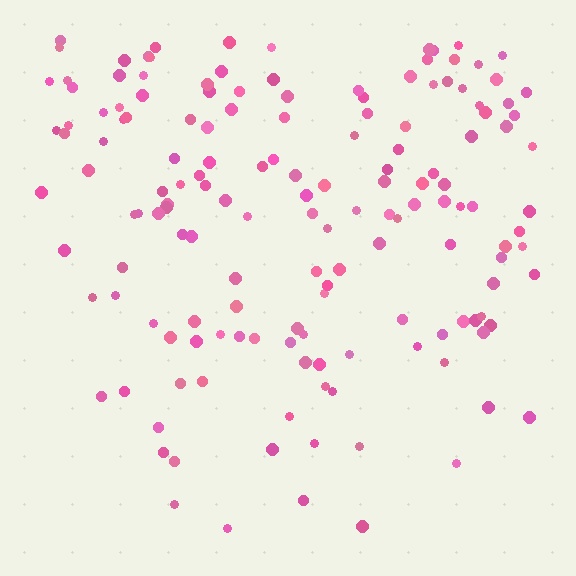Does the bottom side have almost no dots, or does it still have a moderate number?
Still a moderate number, just noticeably fewer than the top.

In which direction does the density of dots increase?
From bottom to top, with the top side densest.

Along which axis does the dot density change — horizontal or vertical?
Vertical.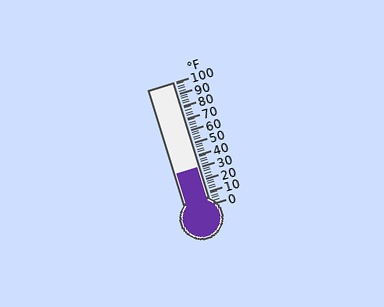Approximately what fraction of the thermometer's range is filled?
The thermometer is filled to approximately 30% of its range.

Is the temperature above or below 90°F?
The temperature is below 90°F.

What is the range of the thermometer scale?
The thermometer scale ranges from 0°F to 100°F.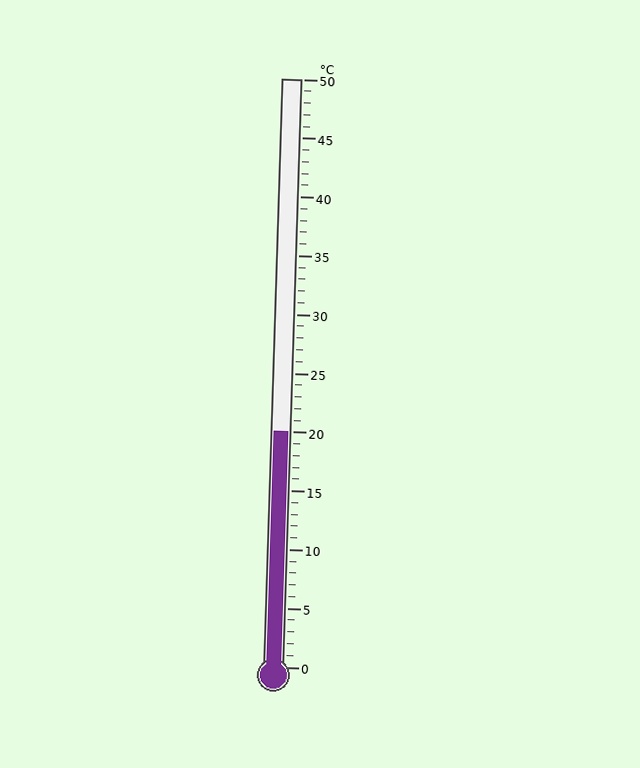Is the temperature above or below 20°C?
The temperature is at 20°C.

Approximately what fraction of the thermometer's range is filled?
The thermometer is filled to approximately 40% of its range.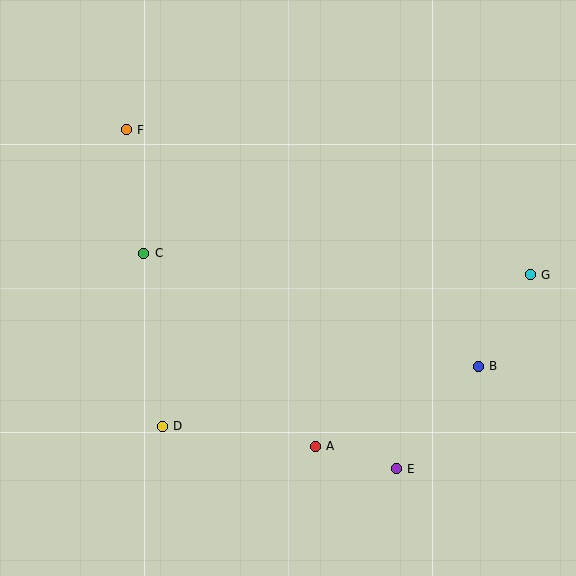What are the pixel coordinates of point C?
Point C is at (144, 253).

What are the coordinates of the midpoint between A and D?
The midpoint between A and D is at (239, 436).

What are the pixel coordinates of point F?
Point F is at (126, 130).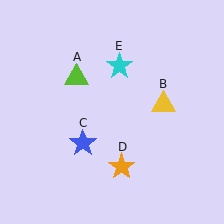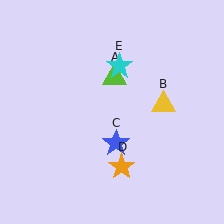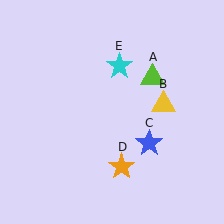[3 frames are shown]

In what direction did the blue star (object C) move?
The blue star (object C) moved right.